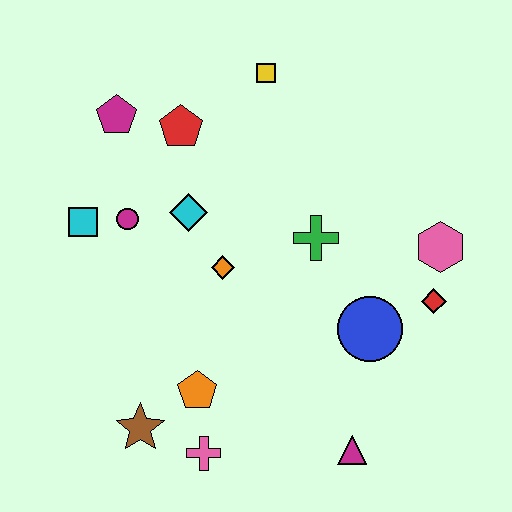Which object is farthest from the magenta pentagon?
The magenta triangle is farthest from the magenta pentagon.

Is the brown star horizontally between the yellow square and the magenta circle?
Yes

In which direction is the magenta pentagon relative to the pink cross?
The magenta pentagon is above the pink cross.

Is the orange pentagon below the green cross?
Yes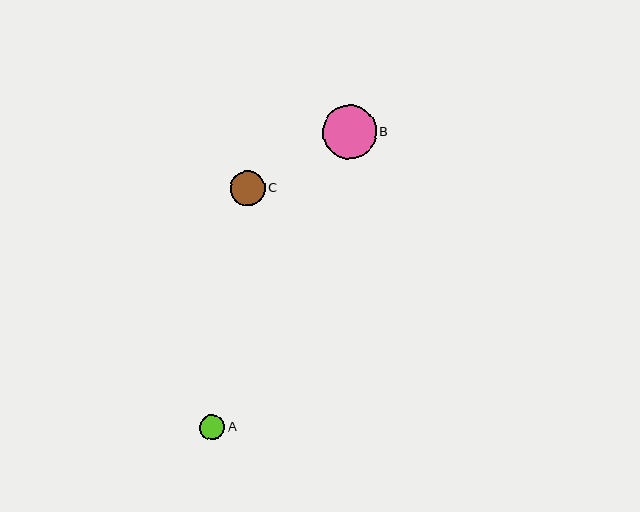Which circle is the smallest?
Circle A is the smallest with a size of approximately 25 pixels.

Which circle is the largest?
Circle B is the largest with a size of approximately 54 pixels.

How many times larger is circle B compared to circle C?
Circle B is approximately 1.5 times the size of circle C.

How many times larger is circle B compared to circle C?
Circle B is approximately 1.5 times the size of circle C.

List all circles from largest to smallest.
From largest to smallest: B, C, A.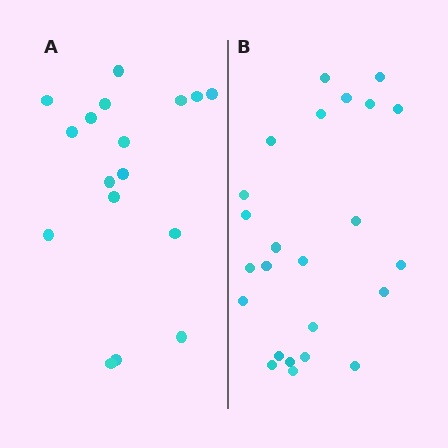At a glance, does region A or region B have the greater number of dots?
Region B (the right region) has more dots.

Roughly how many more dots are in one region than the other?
Region B has roughly 8 or so more dots than region A.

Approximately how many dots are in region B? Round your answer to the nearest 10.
About 20 dots. (The exact count is 24, which rounds to 20.)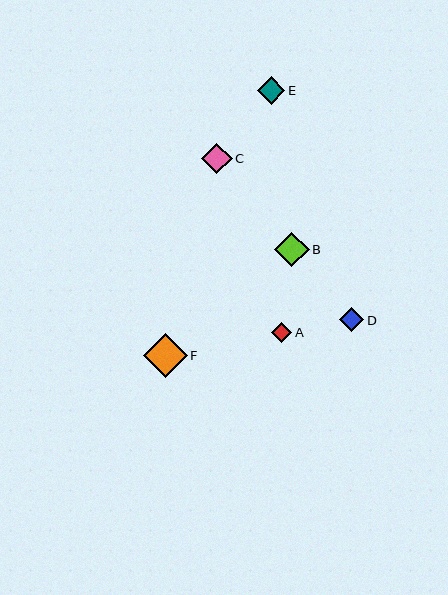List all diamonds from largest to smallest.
From largest to smallest: F, B, C, E, D, A.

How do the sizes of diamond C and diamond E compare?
Diamond C and diamond E are approximately the same size.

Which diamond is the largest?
Diamond F is the largest with a size of approximately 44 pixels.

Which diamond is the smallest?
Diamond A is the smallest with a size of approximately 20 pixels.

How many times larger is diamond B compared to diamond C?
Diamond B is approximately 1.1 times the size of diamond C.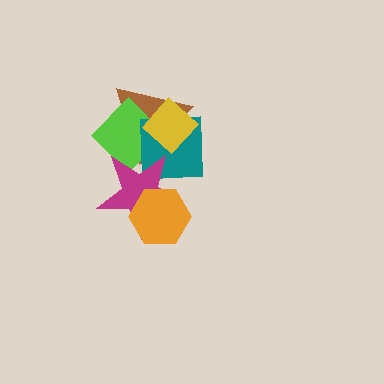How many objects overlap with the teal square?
4 objects overlap with the teal square.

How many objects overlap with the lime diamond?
4 objects overlap with the lime diamond.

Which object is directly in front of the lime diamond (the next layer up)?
The teal square is directly in front of the lime diamond.